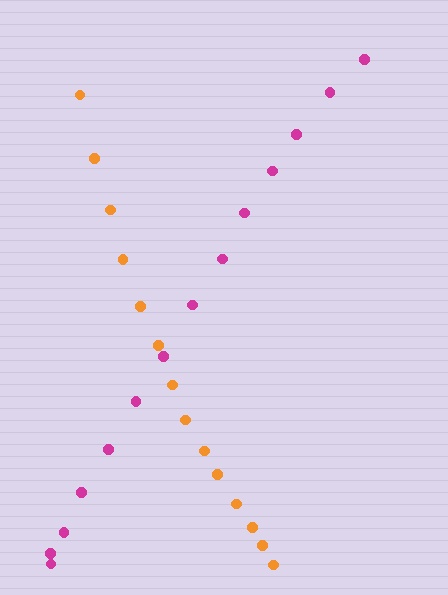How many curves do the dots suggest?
There are 2 distinct paths.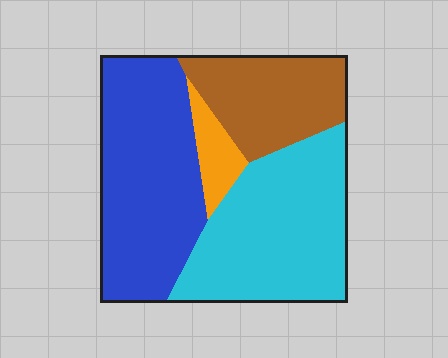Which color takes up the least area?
Orange, at roughly 5%.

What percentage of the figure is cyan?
Cyan takes up about three eighths (3/8) of the figure.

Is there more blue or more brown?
Blue.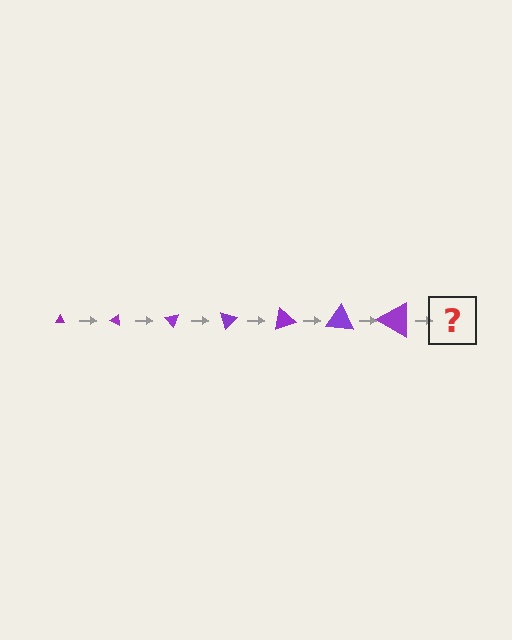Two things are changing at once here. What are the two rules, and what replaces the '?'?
The two rules are that the triangle grows larger each step and it rotates 25 degrees each step. The '?' should be a triangle, larger than the previous one and rotated 175 degrees from the start.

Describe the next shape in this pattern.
It should be a triangle, larger than the previous one and rotated 175 degrees from the start.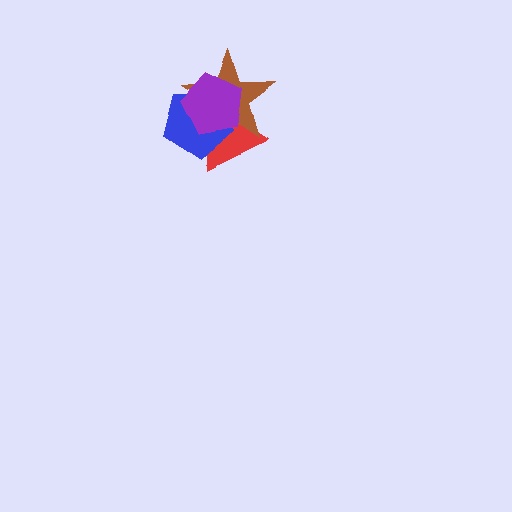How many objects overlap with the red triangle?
3 objects overlap with the red triangle.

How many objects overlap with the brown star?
3 objects overlap with the brown star.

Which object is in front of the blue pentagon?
The purple pentagon is in front of the blue pentagon.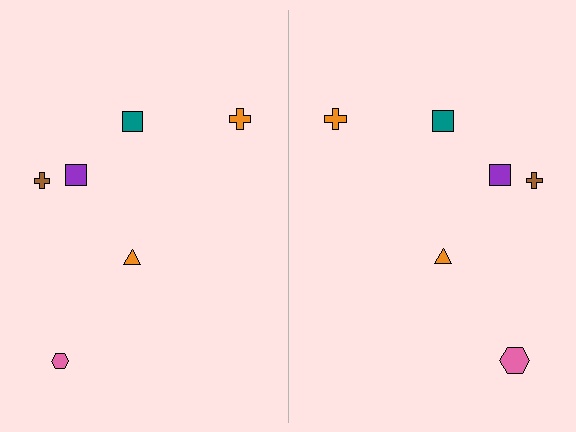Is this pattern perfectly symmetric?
No, the pattern is not perfectly symmetric. The pink hexagon on the right side has a different size than its mirror counterpart.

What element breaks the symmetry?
The pink hexagon on the right side has a different size than its mirror counterpart.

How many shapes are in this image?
There are 12 shapes in this image.